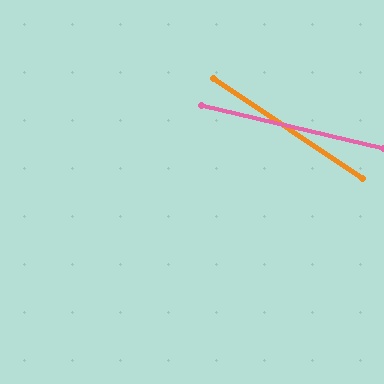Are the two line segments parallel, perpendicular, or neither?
Neither parallel nor perpendicular — they differ by about 21°.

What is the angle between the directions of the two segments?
Approximately 21 degrees.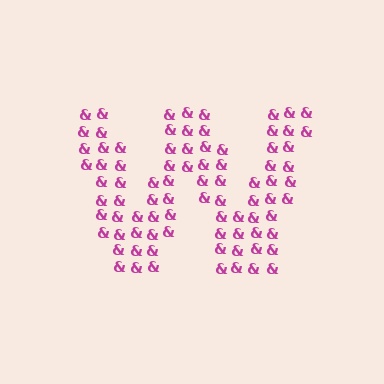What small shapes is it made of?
It is made of small ampersands.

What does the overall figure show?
The overall figure shows the letter W.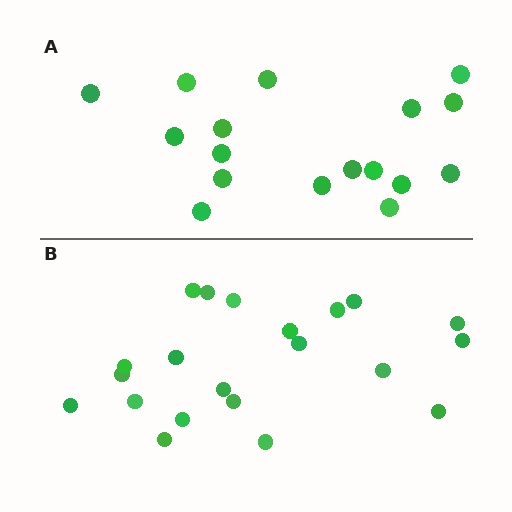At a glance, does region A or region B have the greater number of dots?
Region B (the bottom region) has more dots.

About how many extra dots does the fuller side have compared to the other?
Region B has about 4 more dots than region A.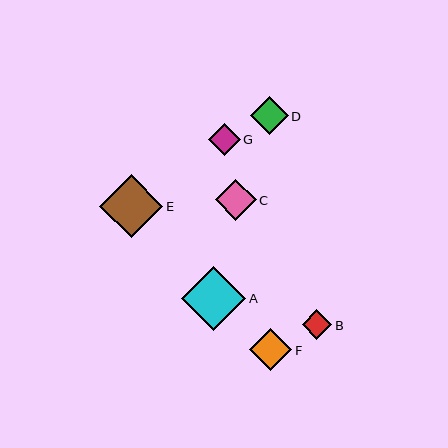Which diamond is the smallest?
Diamond B is the smallest with a size of approximately 30 pixels.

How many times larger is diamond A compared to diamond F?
Diamond A is approximately 1.5 times the size of diamond F.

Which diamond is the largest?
Diamond A is the largest with a size of approximately 64 pixels.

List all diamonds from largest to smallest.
From largest to smallest: A, E, F, C, D, G, B.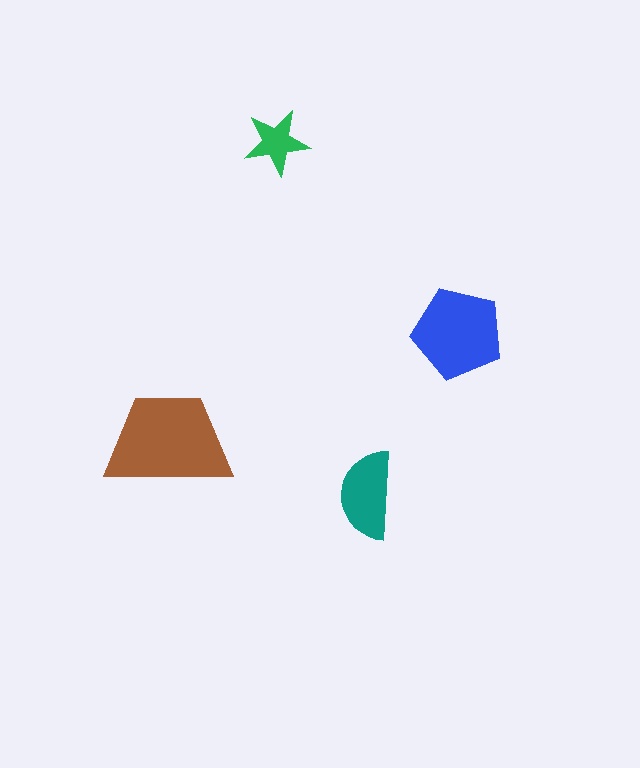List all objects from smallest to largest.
The green star, the teal semicircle, the blue pentagon, the brown trapezoid.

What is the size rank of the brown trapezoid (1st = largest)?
1st.